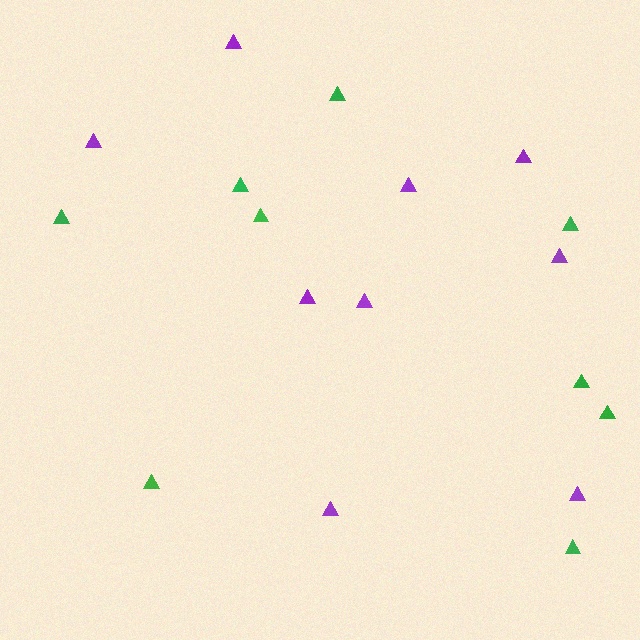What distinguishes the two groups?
There are 2 groups: one group of purple triangles (9) and one group of green triangles (9).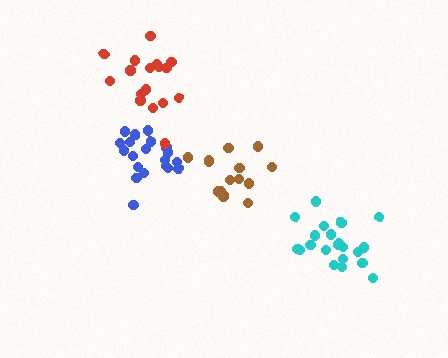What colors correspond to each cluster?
The clusters are colored: brown, blue, red, cyan.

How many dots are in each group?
Group 1: 15 dots, Group 2: 20 dots, Group 3: 17 dots, Group 4: 21 dots (73 total).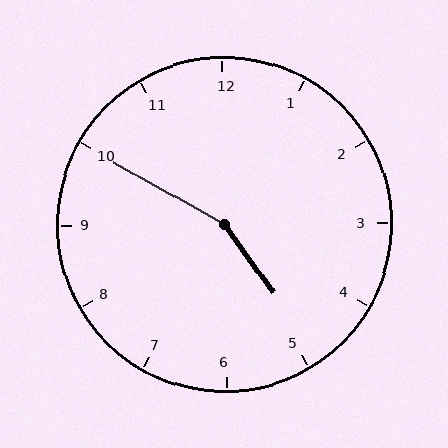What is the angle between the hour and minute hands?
Approximately 155 degrees.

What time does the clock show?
4:50.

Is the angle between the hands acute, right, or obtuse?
It is obtuse.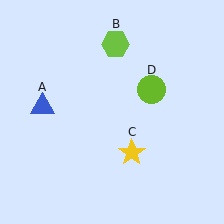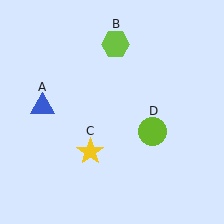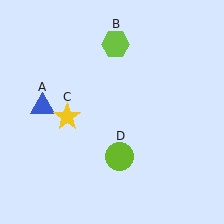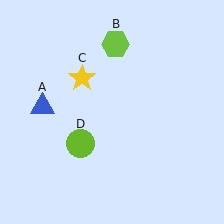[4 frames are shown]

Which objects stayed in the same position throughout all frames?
Blue triangle (object A) and lime hexagon (object B) remained stationary.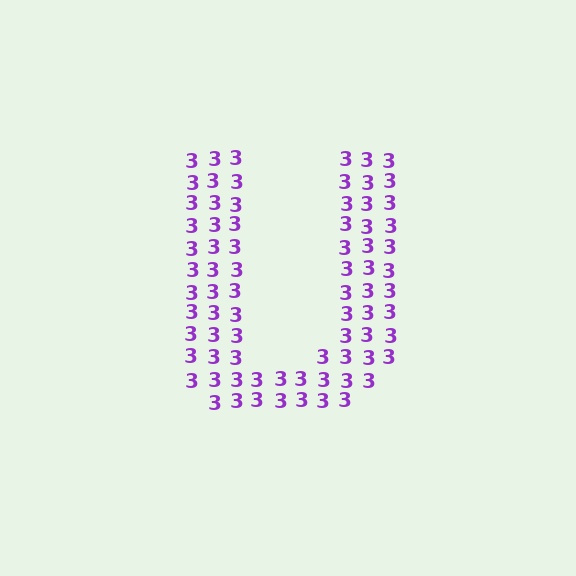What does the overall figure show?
The overall figure shows the letter U.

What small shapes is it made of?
It is made of small digit 3's.